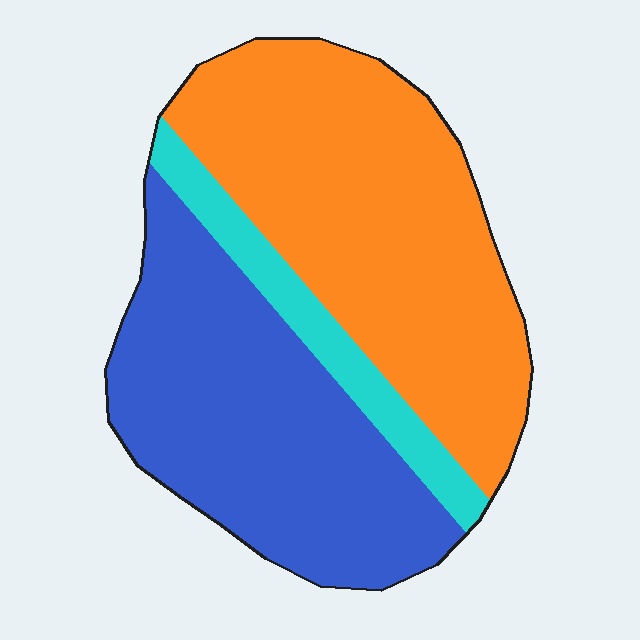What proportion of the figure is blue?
Blue takes up about two fifths (2/5) of the figure.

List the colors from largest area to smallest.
From largest to smallest: orange, blue, cyan.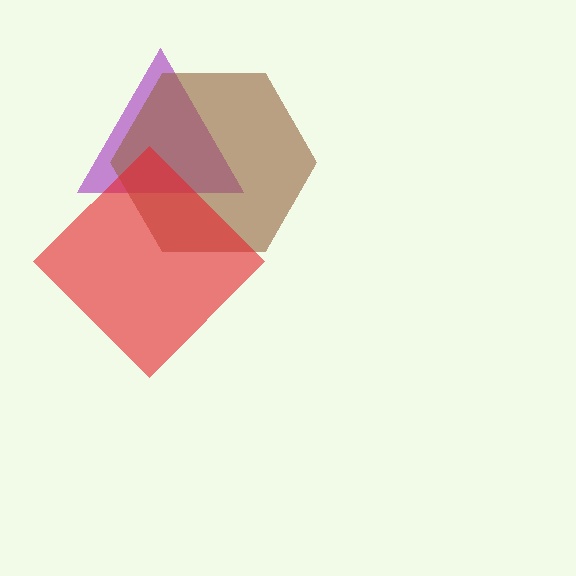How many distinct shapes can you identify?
There are 3 distinct shapes: a purple triangle, a brown hexagon, a red diamond.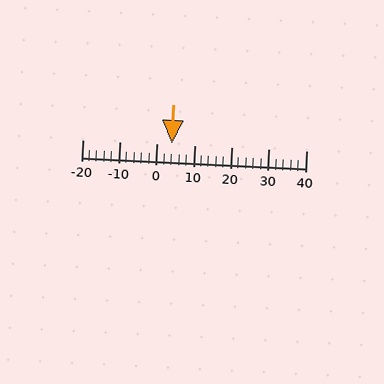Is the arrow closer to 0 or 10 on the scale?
The arrow is closer to 0.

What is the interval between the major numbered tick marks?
The major tick marks are spaced 10 units apart.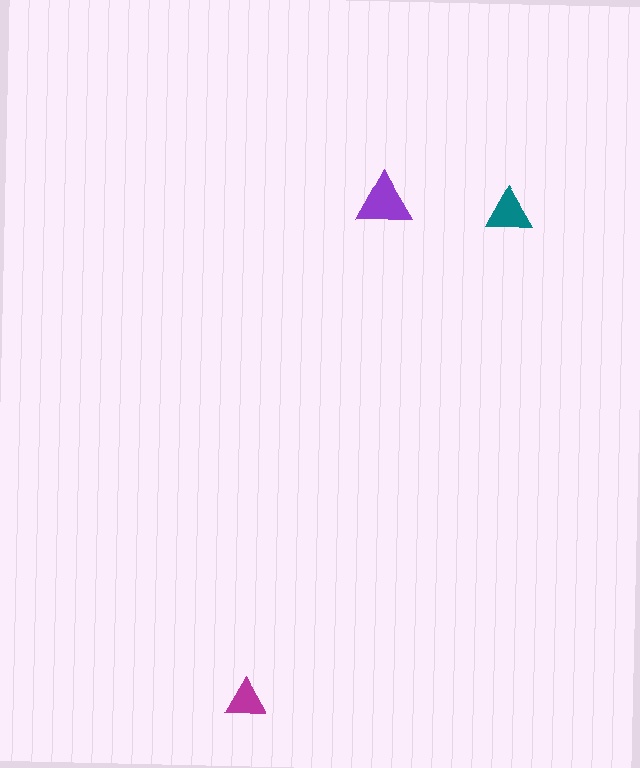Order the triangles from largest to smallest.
the purple one, the teal one, the magenta one.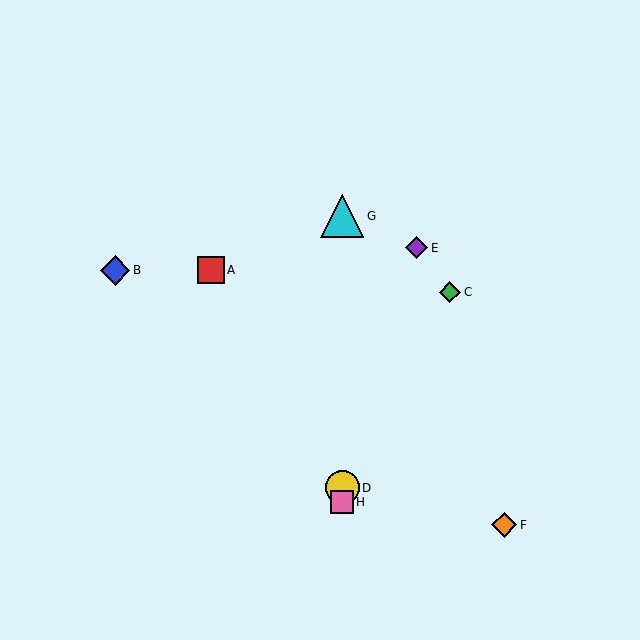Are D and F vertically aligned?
No, D is at x≈342 and F is at x≈504.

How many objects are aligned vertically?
3 objects (D, G, H) are aligned vertically.